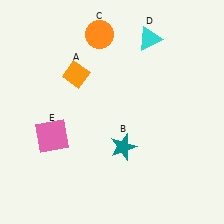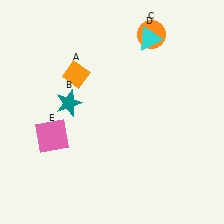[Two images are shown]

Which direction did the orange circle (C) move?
The orange circle (C) moved right.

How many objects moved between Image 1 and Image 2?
2 objects moved between the two images.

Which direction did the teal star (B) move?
The teal star (B) moved left.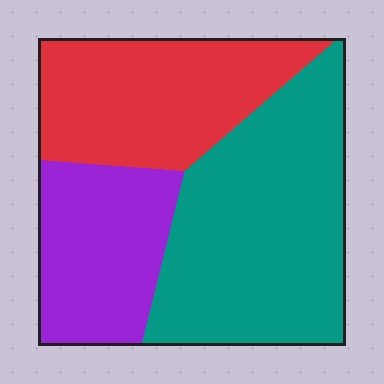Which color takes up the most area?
Teal, at roughly 45%.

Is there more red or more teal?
Teal.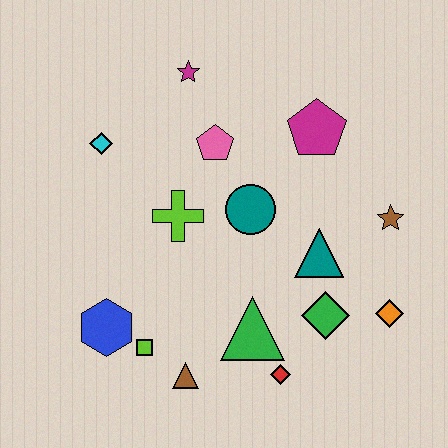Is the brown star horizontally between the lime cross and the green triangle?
No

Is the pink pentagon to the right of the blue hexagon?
Yes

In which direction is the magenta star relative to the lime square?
The magenta star is above the lime square.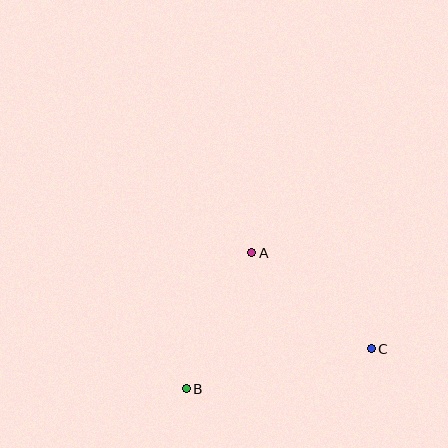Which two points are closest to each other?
Points A and B are closest to each other.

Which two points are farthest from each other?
Points B and C are farthest from each other.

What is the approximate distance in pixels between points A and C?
The distance between A and C is approximately 153 pixels.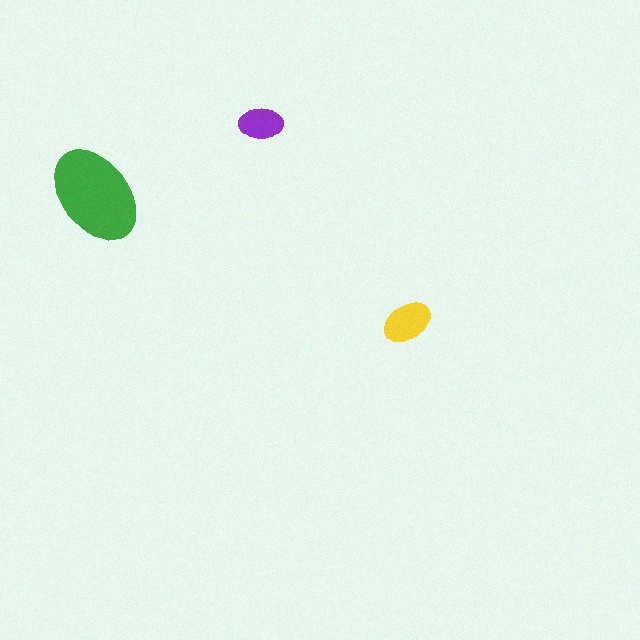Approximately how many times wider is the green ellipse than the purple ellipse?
About 2 times wider.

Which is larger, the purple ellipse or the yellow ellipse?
The yellow one.